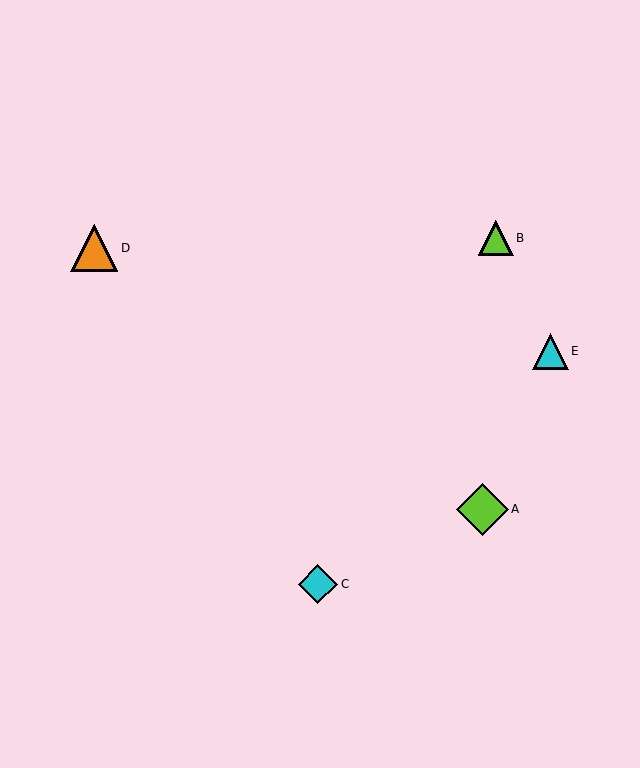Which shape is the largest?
The lime diamond (labeled A) is the largest.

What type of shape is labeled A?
Shape A is a lime diamond.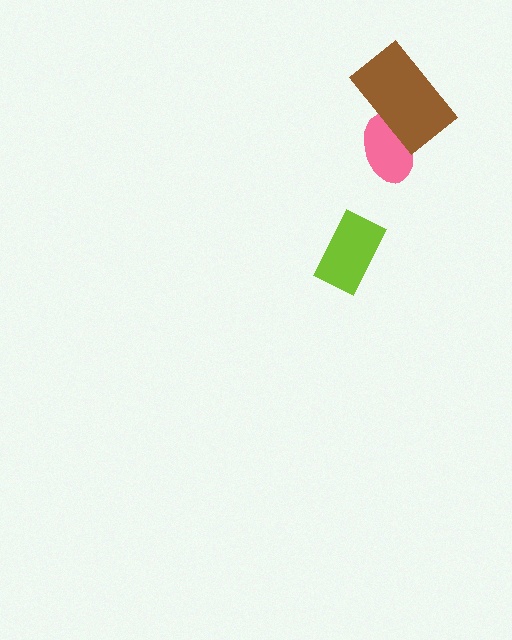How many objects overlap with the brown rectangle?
1 object overlaps with the brown rectangle.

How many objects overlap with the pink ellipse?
1 object overlaps with the pink ellipse.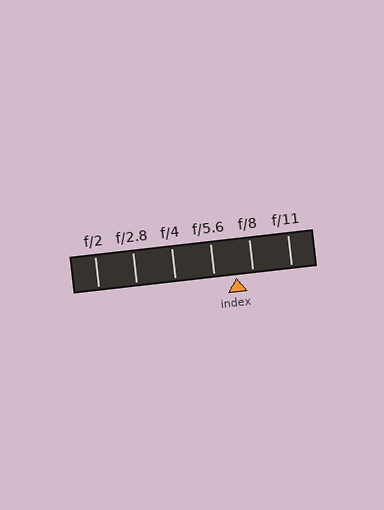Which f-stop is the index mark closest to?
The index mark is closest to f/8.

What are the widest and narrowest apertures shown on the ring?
The widest aperture shown is f/2 and the narrowest is f/11.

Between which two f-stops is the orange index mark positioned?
The index mark is between f/5.6 and f/8.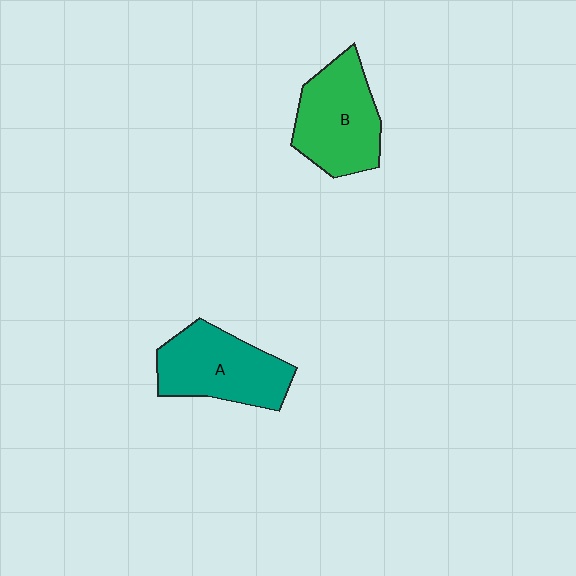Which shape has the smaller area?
Shape B (green).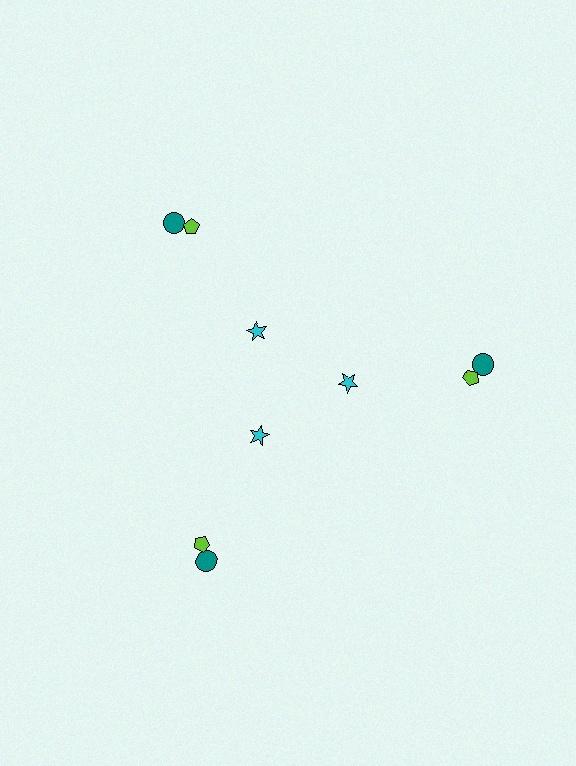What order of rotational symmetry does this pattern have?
This pattern has 3-fold rotational symmetry.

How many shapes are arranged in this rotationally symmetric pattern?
There are 9 shapes, arranged in 3 groups of 3.